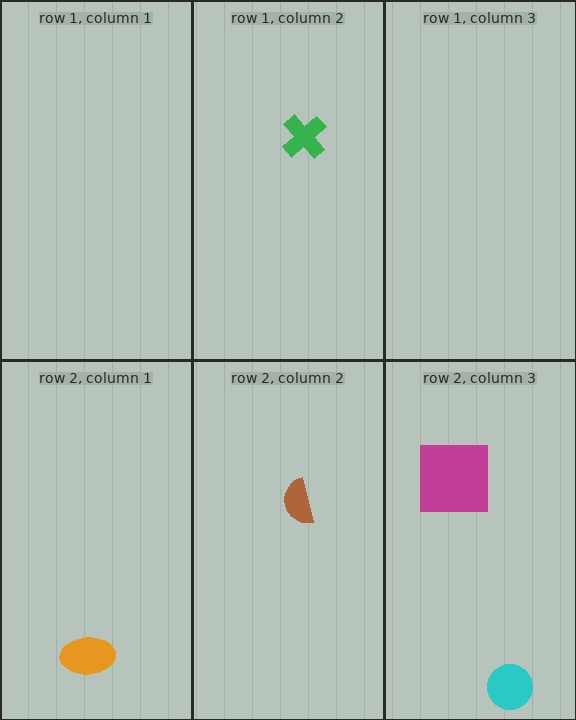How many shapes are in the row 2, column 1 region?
1.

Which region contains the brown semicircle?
The row 2, column 2 region.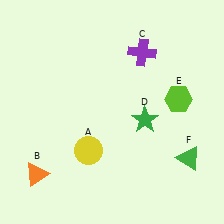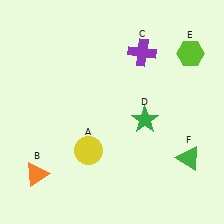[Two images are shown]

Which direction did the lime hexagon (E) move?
The lime hexagon (E) moved up.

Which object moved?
The lime hexagon (E) moved up.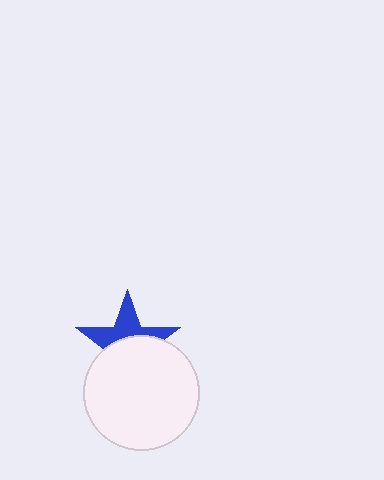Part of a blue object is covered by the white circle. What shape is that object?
It is a star.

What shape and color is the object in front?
The object in front is a white circle.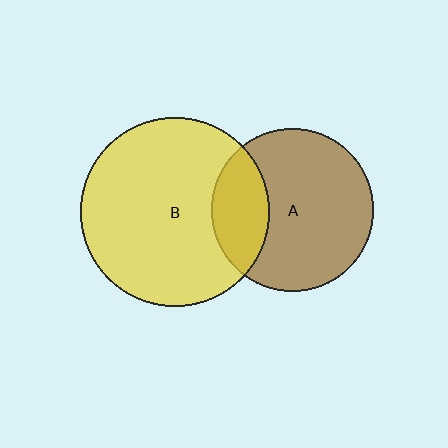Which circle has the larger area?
Circle B (yellow).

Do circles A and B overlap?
Yes.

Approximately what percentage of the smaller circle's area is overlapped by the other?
Approximately 25%.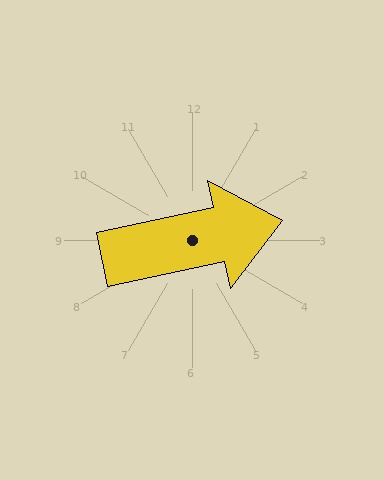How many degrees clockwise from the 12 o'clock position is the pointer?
Approximately 78 degrees.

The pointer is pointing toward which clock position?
Roughly 3 o'clock.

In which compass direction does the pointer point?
East.